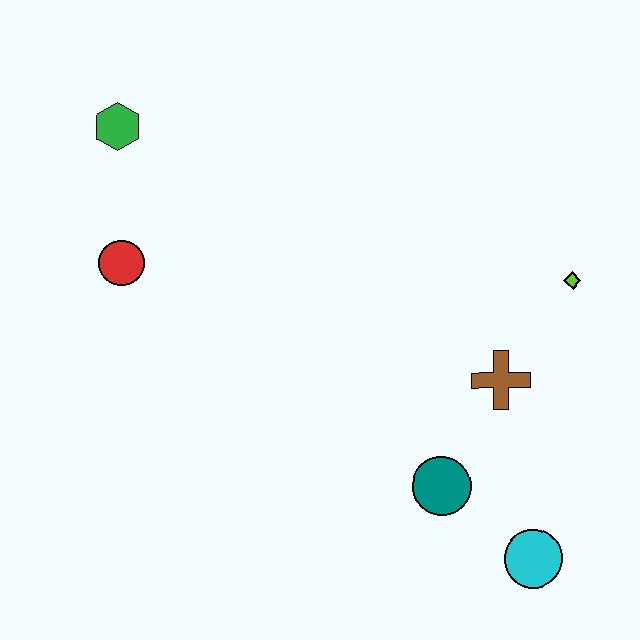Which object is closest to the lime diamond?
The brown cross is closest to the lime diamond.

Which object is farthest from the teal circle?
The green hexagon is farthest from the teal circle.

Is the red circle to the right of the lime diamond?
No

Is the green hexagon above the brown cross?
Yes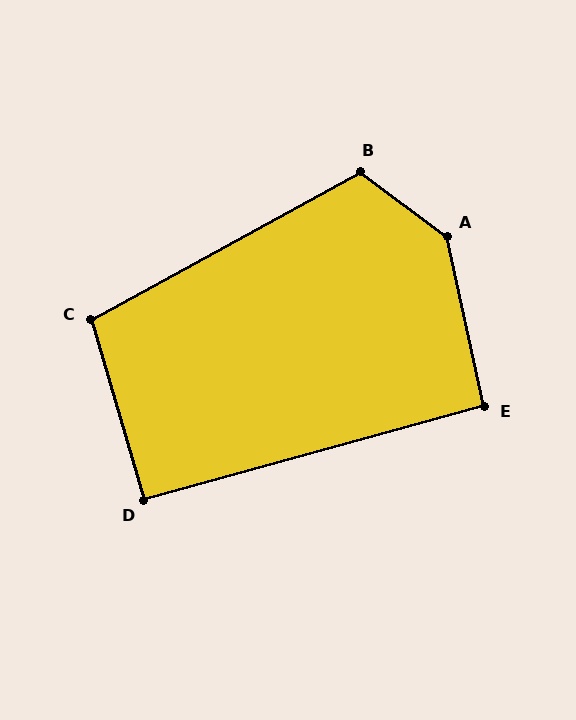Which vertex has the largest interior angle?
A, at approximately 139 degrees.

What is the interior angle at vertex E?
Approximately 93 degrees (approximately right).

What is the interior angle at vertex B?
Approximately 115 degrees (obtuse).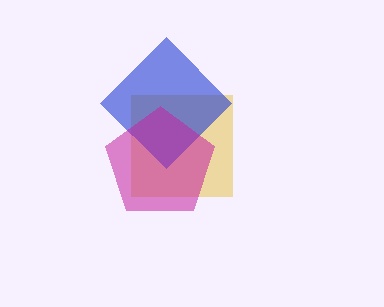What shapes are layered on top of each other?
The layered shapes are: a yellow square, a blue diamond, a magenta pentagon.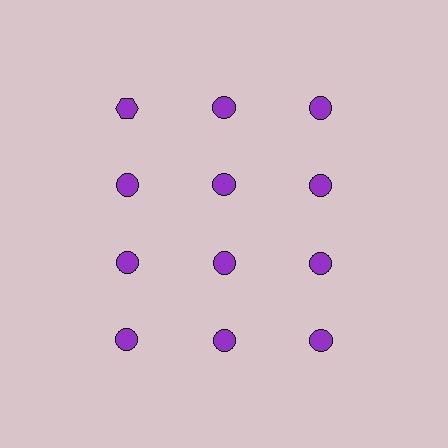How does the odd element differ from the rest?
It has a different shape: hexagon instead of circle.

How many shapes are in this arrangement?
There are 12 shapes arranged in a grid pattern.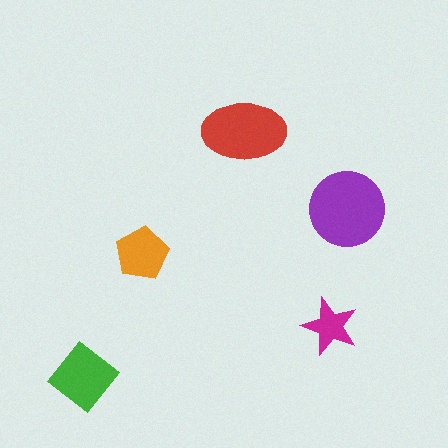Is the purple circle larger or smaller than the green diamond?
Larger.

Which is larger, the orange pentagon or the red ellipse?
The red ellipse.